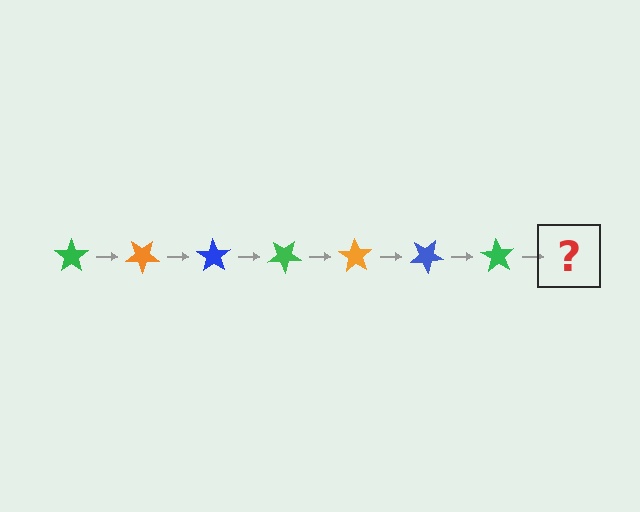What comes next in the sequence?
The next element should be an orange star, rotated 245 degrees from the start.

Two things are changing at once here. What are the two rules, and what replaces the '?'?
The two rules are that it rotates 35 degrees each step and the color cycles through green, orange, and blue. The '?' should be an orange star, rotated 245 degrees from the start.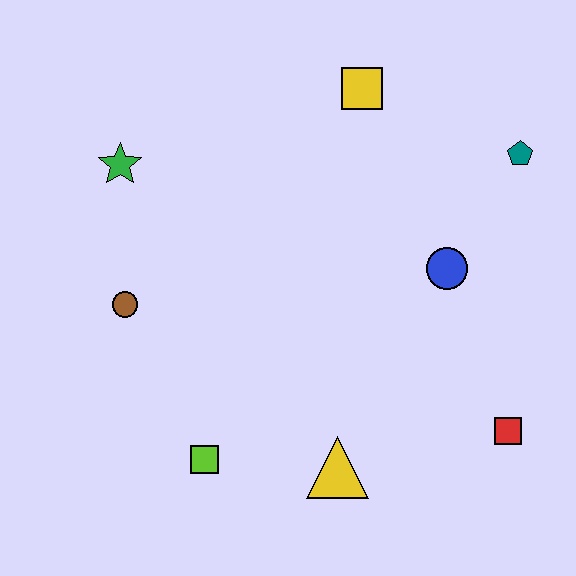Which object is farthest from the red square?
The green star is farthest from the red square.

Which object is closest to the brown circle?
The green star is closest to the brown circle.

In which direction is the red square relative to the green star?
The red square is to the right of the green star.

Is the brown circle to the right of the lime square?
No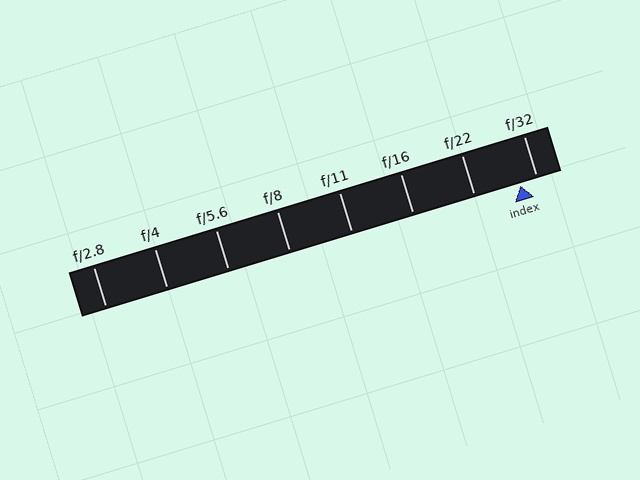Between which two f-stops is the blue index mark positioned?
The index mark is between f/22 and f/32.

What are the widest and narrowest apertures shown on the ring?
The widest aperture shown is f/2.8 and the narrowest is f/32.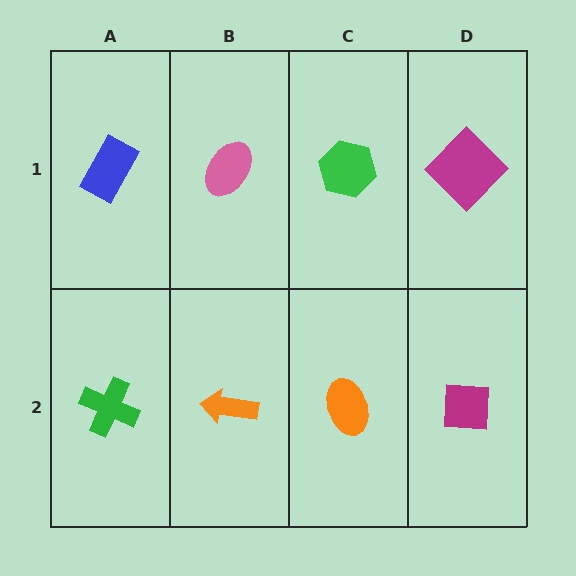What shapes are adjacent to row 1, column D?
A magenta square (row 2, column D), a green hexagon (row 1, column C).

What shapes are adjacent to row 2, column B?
A pink ellipse (row 1, column B), a green cross (row 2, column A), an orange ellipse (row 2, column C).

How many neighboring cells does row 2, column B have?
3.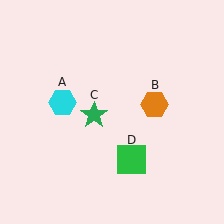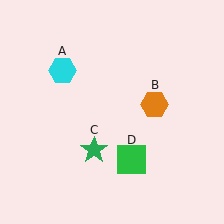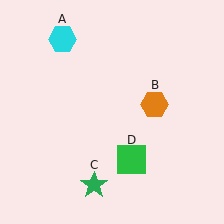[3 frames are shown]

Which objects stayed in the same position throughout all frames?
Orange hexagon (object B) and green square (object D) remained stationary.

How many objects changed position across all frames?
2 objects changed position: cyan hexagon (object A), green star (object C).